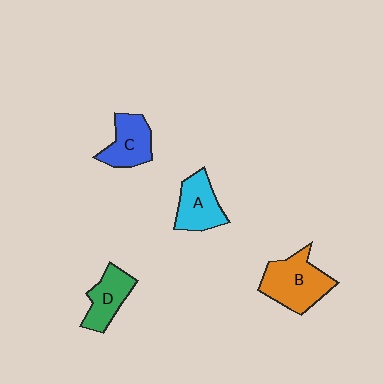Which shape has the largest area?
Shape B (orange).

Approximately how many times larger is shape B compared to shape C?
Approximately 1.4 times.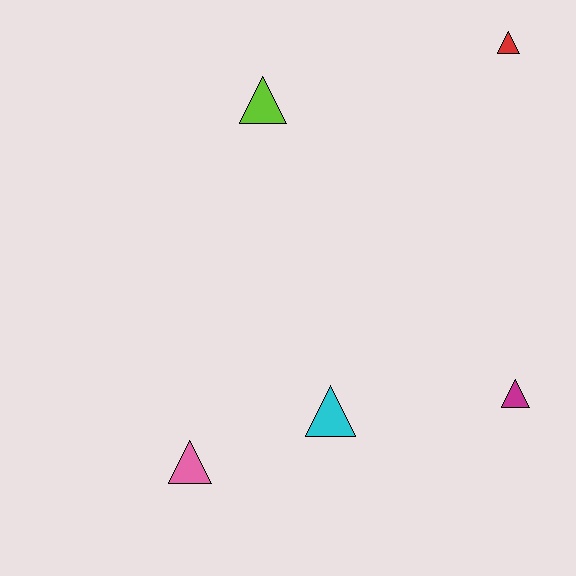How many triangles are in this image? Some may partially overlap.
There are 5 triangles.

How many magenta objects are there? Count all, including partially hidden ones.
There is 1 magenta object.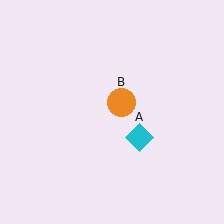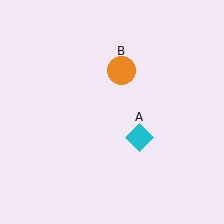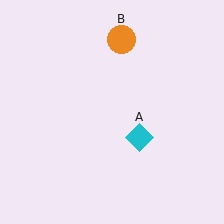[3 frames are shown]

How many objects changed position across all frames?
1 object changed position: orange circle (object B).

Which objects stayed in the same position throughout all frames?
Cyan diamond (object A) remained stationary.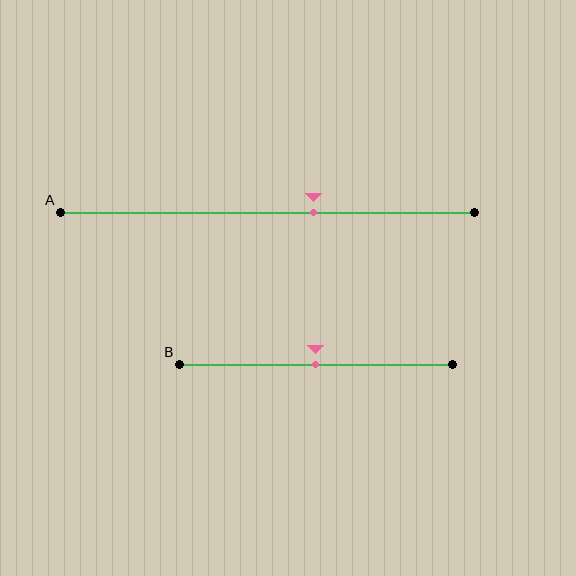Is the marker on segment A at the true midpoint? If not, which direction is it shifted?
No, the marker on segment A is shifted to the right by about 11% of the segment length.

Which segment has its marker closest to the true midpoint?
Segment B has its marker closest to the true midpoint.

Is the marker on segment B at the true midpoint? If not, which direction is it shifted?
Yes, the marker on segment B is at the true midpoint.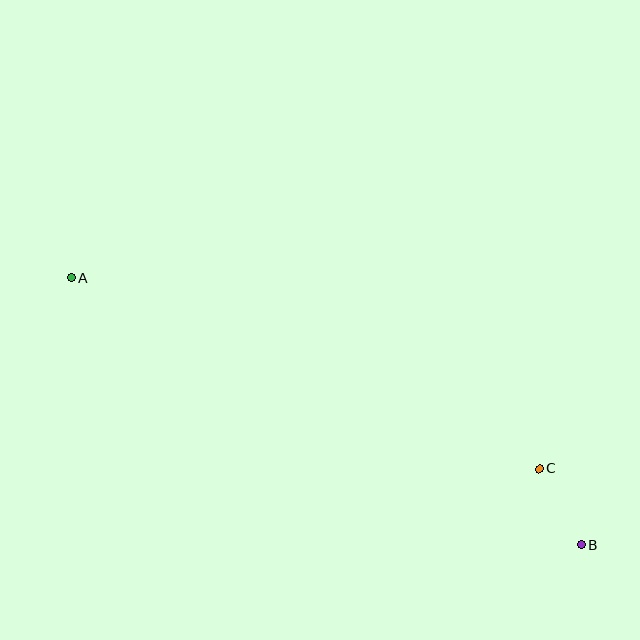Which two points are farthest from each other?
Points A and B are farthest from each other.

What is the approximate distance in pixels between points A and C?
The distance between A and C is approximately 506 pixels.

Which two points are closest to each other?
Points B and C are closest to each other.